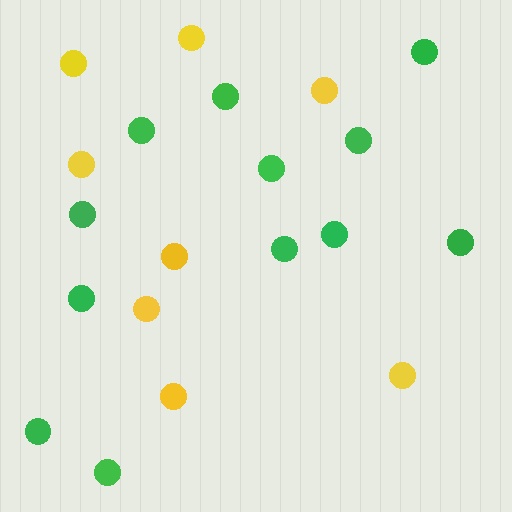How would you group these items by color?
There are 2 groups: one group of yellow circles (8) and one group of green circles (12).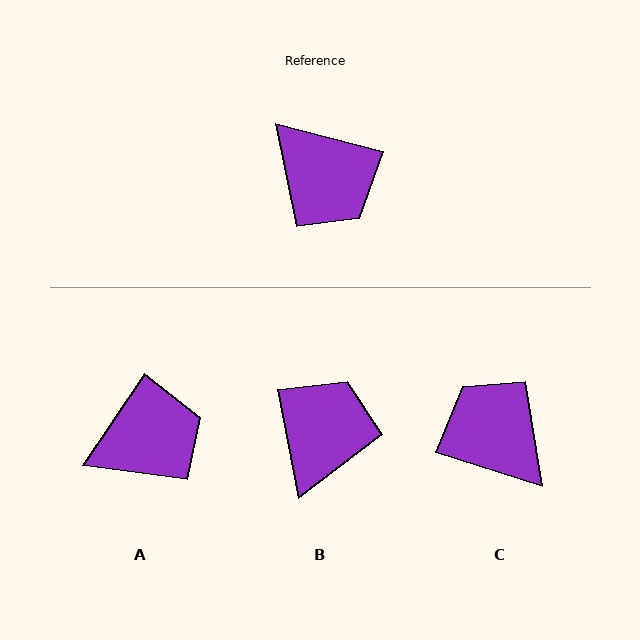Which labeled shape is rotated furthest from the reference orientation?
C, about 177 degrees away.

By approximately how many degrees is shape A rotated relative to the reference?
Approximately 71 degrees counter-clockwise.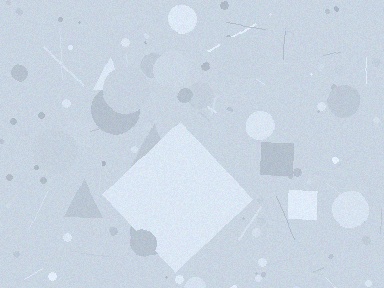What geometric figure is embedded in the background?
A diamond is embedded in the background.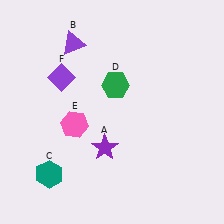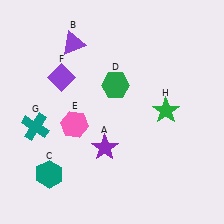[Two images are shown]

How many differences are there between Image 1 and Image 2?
There are 2 differences between the two images.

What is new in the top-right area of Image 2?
A green star (H) was added in the top-right area of Image 2.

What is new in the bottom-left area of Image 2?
A teal cross (G) was added in the bottom-left area of Image 2.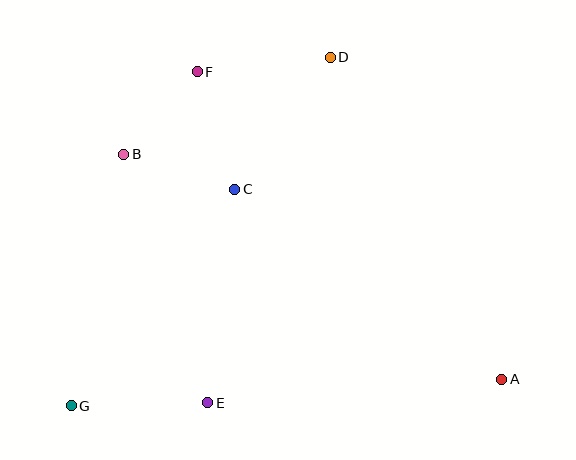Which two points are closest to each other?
Points B and F are closest to each other.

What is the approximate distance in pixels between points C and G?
The distance between C and G is approximately 271 pixels.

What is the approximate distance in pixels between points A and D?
The distance between A and D is approximately 365 pixels.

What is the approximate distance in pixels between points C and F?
The distance between C and F is approximately 123 pixels.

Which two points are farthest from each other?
Points A and B are farthest from each other.